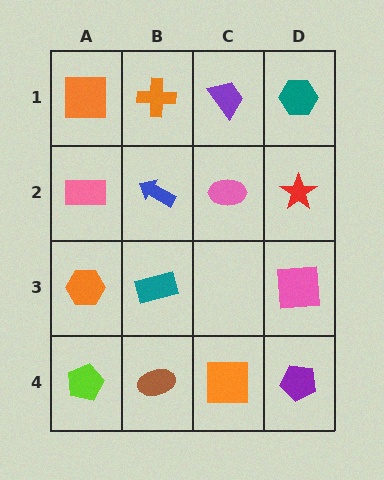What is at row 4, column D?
A purple pentagon.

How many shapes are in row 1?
4 shapes.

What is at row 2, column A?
A pink rectangle.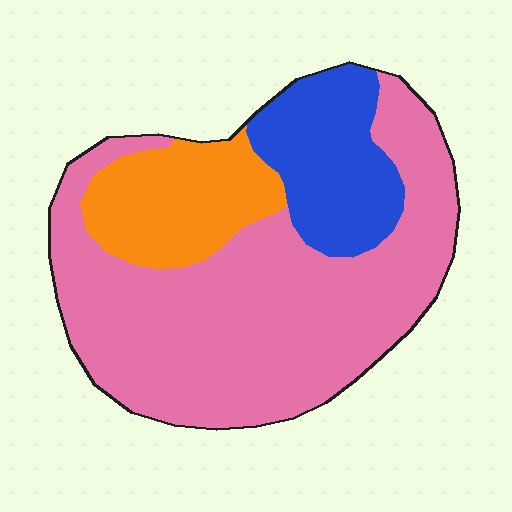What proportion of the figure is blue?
Blue covers about 20% of the figure.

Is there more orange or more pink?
Pink.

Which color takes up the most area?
Pink, at roughly 65%.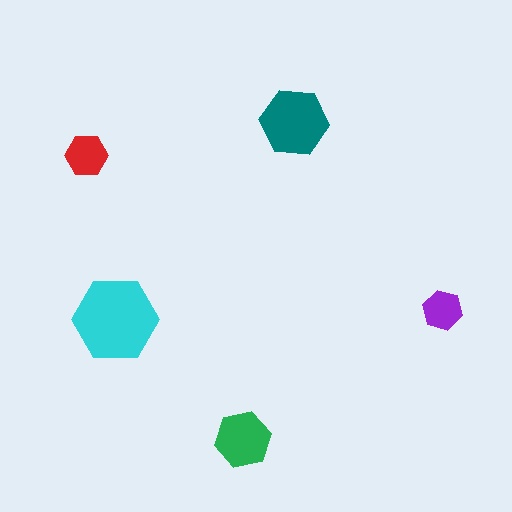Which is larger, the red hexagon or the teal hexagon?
The teal one.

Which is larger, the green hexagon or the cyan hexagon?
The cyan one.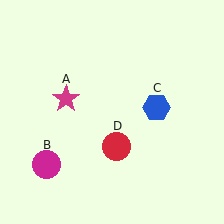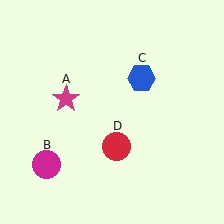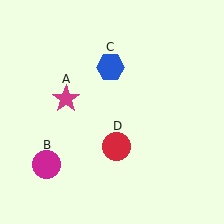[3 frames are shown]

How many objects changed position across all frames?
1 object changed position: blue hexagon (object C).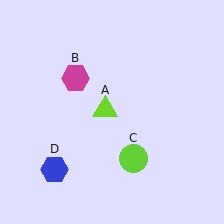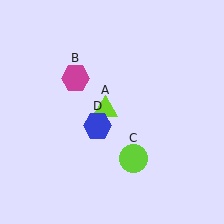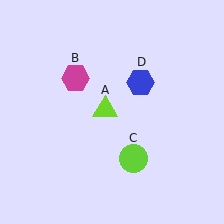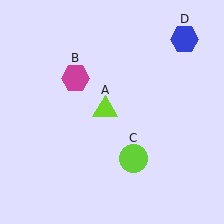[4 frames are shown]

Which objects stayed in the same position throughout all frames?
Lime triangle (object A) and magenta hexagon (object B) and lime circle (object C) remained stationary.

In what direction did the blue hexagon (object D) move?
The blue hexagon (object D) moved up and to the right.